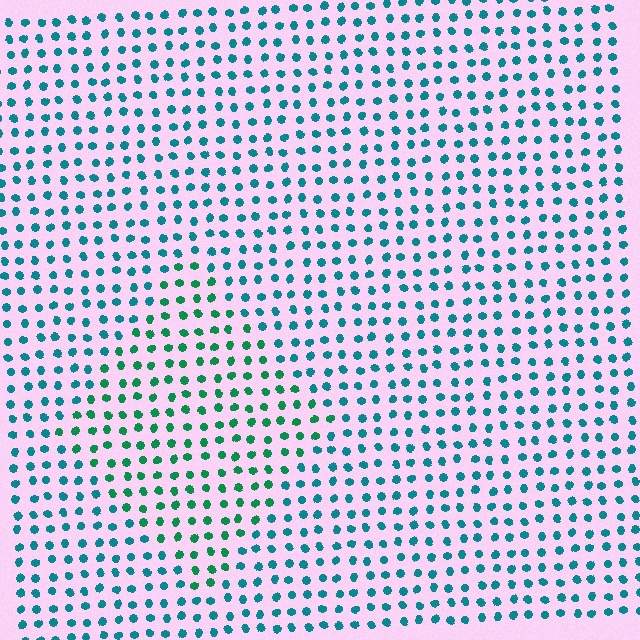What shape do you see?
I see a diamond.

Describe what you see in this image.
The image is filled with small teal elements in a uniform arrangement. A diamond-shaped region is visible where the elements are tinted to a slightly different hue, forming a subtle color boundary.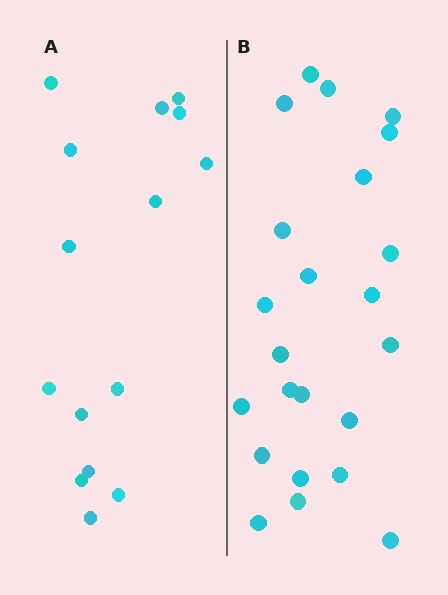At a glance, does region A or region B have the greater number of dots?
Region B (the right region) has more dots.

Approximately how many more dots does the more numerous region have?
Region B has roughly 8 or so more dots than region A.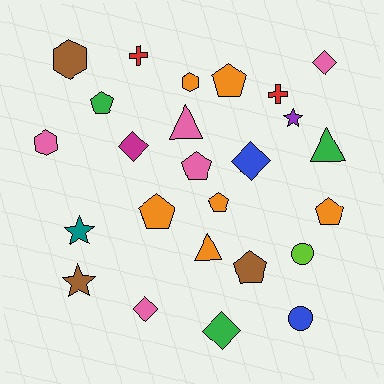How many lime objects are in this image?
There is 1 lime object.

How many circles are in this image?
There are 2 circles.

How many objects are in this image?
There are 25 objects.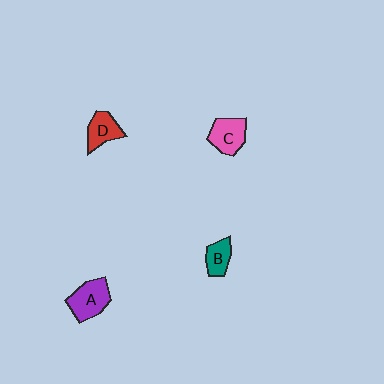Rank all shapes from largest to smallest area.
From largest to smallest: A (purple), C (pink), D (red), B (teal).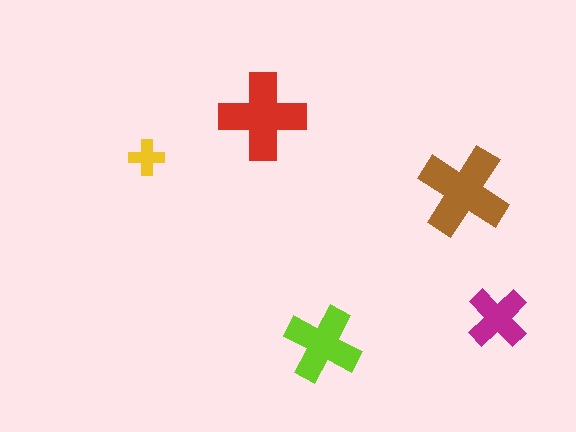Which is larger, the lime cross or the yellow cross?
The lime one.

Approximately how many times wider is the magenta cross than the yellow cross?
About 1.5 times wider.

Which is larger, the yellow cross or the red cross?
The red one.